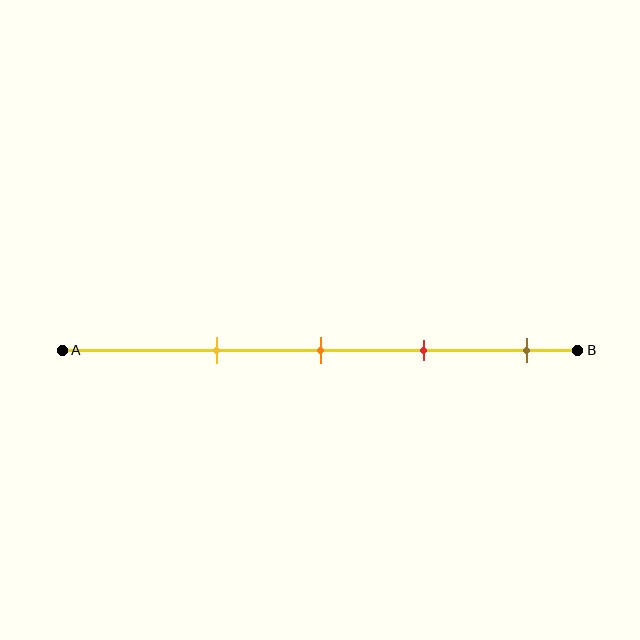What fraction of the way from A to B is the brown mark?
The brown mark is approximately 90% (0.9) of the way from A to B.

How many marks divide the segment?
There are 4 marks dividing the segment.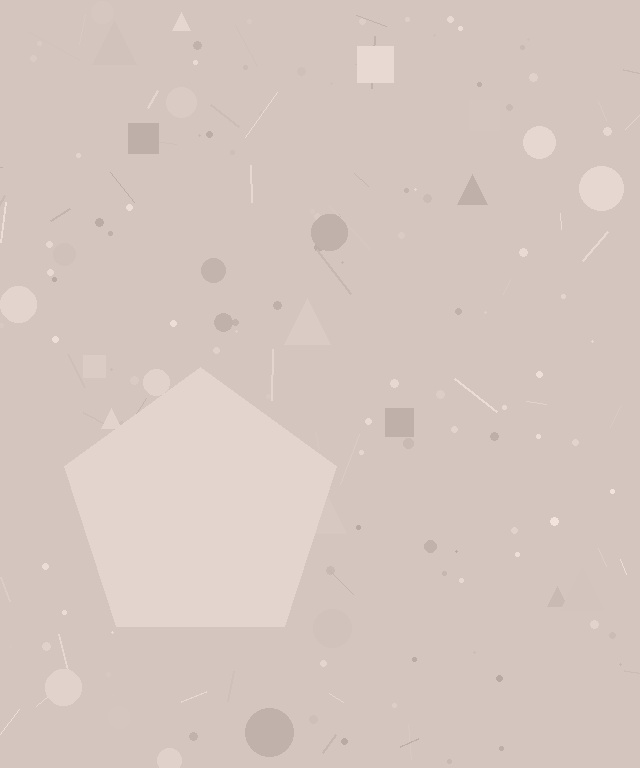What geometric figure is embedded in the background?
A pentagon is embedded in the background.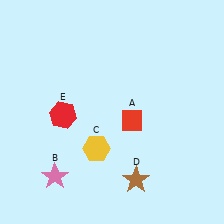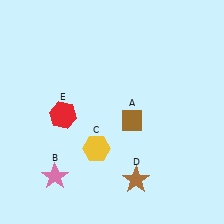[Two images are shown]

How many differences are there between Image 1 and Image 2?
There is 1 difference between the two images.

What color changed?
The diamond (A) changed from red in Image 1 to brown in Image 2.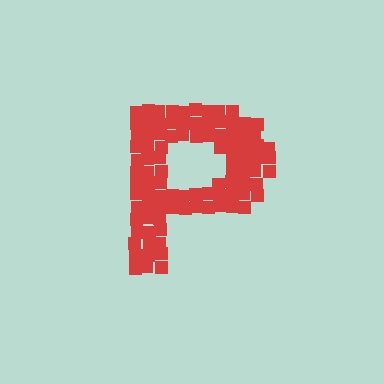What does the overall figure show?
The overall figure shows the letter P.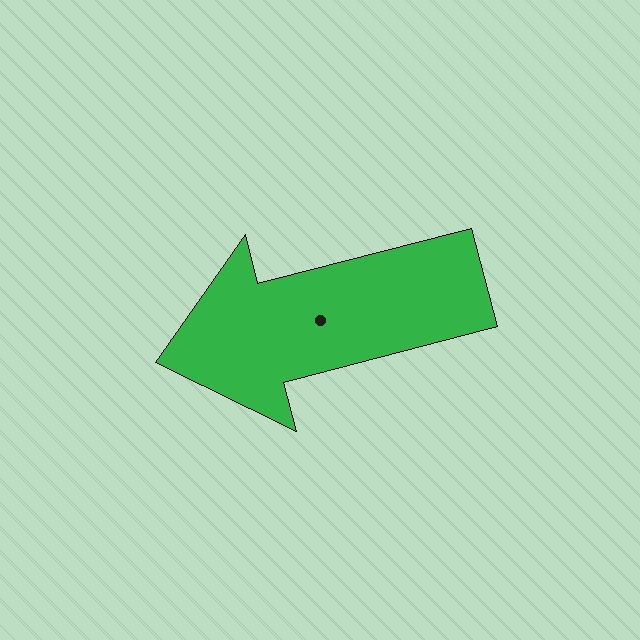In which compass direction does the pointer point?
West.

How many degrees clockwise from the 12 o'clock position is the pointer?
Approximately 255 degrees.